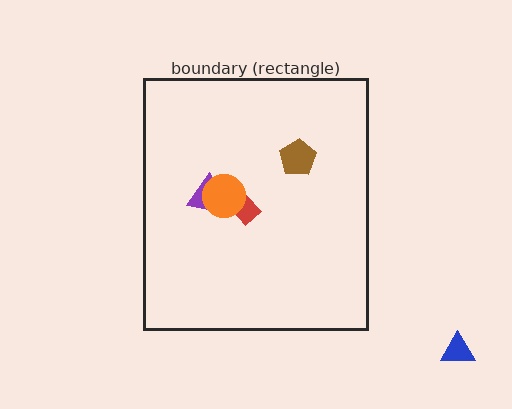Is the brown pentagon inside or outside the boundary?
Inside.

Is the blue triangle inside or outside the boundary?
Outside.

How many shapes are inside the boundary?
4 inside, 1 outside.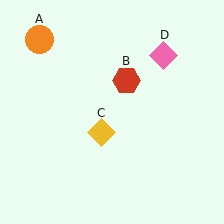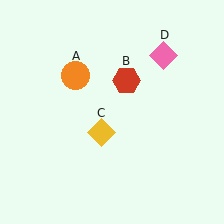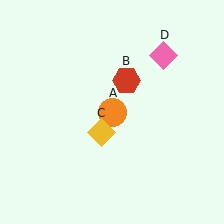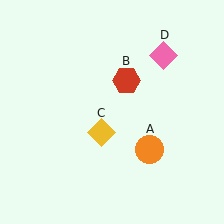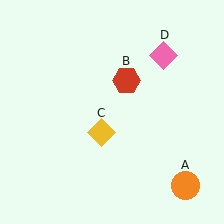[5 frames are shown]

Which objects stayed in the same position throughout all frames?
Red hexagon (object B) and yellow diamond (object C) and pink diamond (object D) remained stationary.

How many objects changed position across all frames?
1 object changed position: orange circle (object A).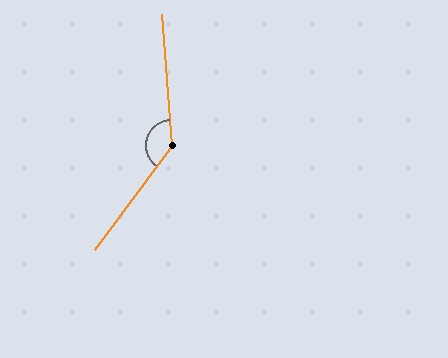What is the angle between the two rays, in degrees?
Approximately 139 degrees.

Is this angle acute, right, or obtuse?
It is obtuse.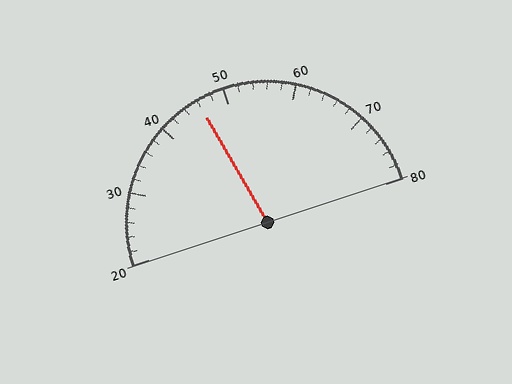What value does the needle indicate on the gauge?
The needle indicates approximately 46.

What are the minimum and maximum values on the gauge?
The gauge ranges from 20 to 80.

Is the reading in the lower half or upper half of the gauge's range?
The reading is in the lower half of the range (20 to 80).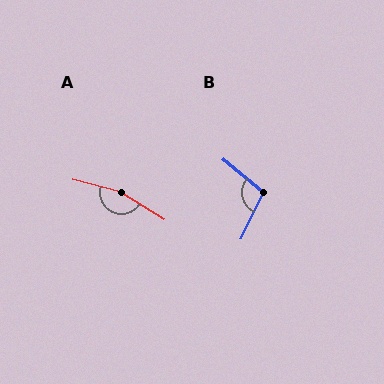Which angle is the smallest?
B, at approximately 104 degrees.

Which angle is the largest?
A, at approximately 162 degrees.